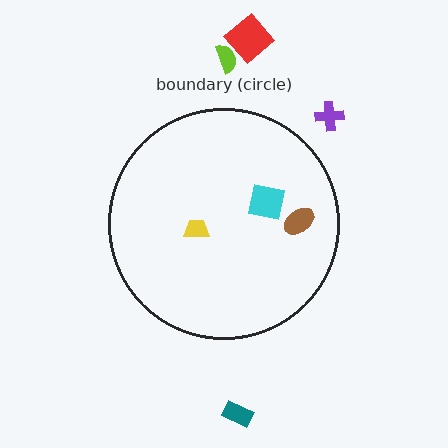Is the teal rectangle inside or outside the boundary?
Outside.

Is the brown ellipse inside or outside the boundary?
Inside.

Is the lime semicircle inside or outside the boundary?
Outside.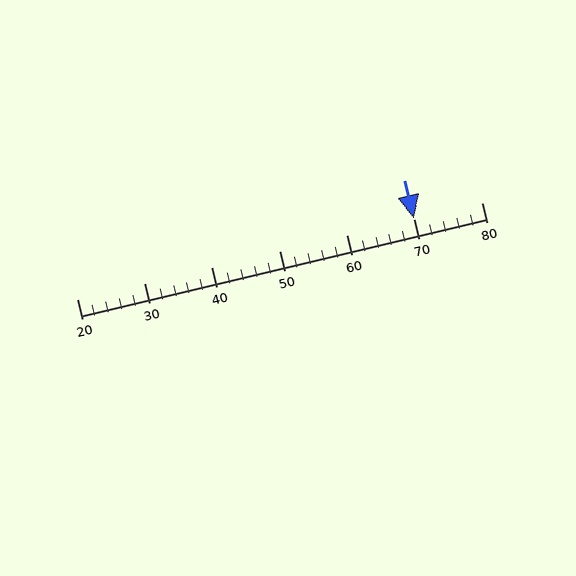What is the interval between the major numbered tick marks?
The major tick marks are spaced 10 units apart.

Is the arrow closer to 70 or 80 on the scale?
The arrow is closer to 70.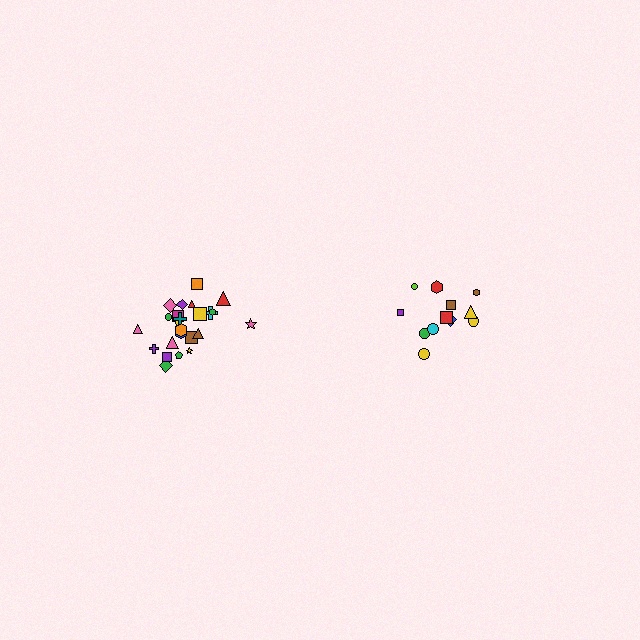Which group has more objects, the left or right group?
The left group.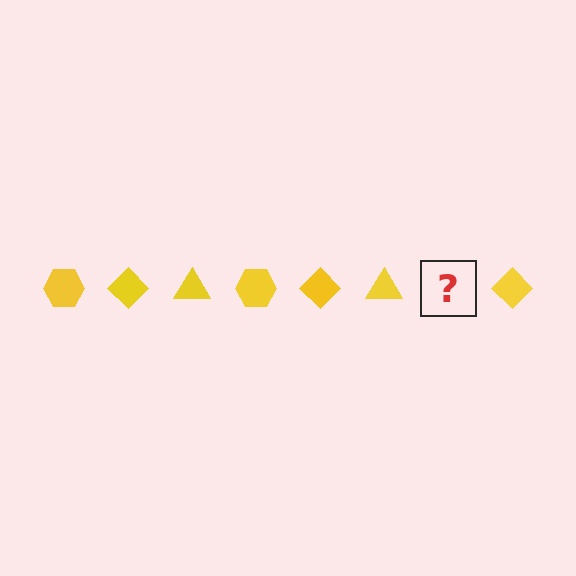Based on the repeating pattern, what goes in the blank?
The blank should be a yellow hexagon.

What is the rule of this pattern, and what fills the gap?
The rule is that the pattern cycles through hexagon, diamond, triangle shapes in yellow. The gap should be filled with a yellow hexagon.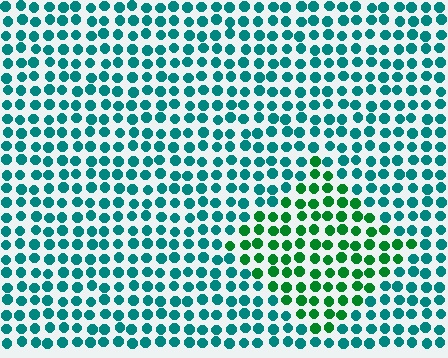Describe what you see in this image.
The image is filled with small teal elements in a uniform arrangement. A diamond-shaped region is visible where the elements are tinted to a slightly different hue, forming a subtle color boundary.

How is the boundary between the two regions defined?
The boundary is defined purely by a slight shift in hue (about 41 degrees). Spacing, size, and orientation are identical on both sides.